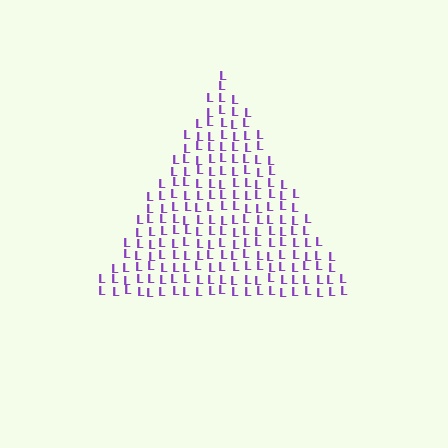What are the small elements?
The small elements are letter L's.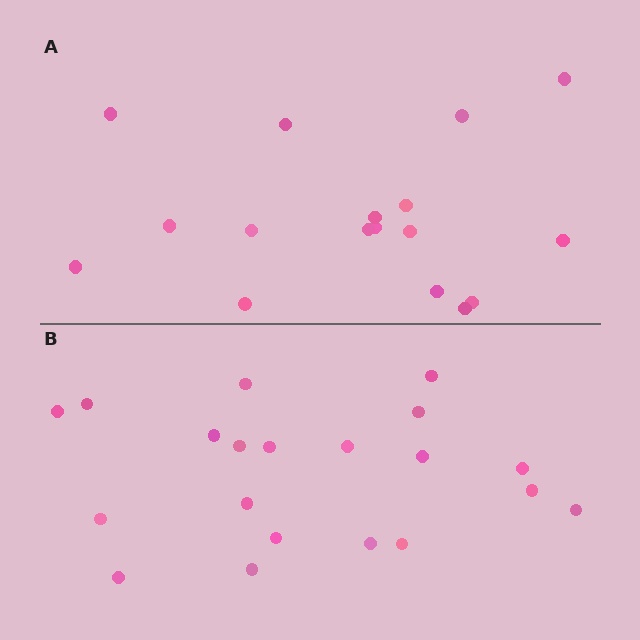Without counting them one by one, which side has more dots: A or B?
Region B (the bottom region) has more dots.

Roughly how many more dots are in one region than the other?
Region B has just a few more — roughly 2 or 3 more dots than region A.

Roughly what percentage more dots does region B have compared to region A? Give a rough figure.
About 20% more.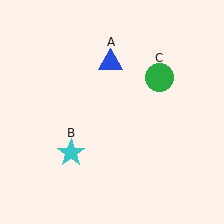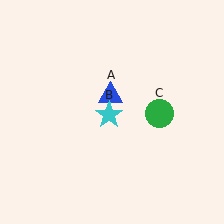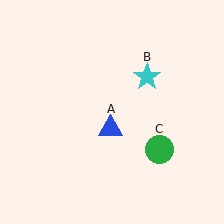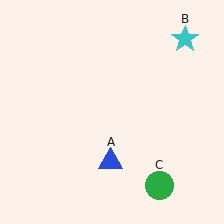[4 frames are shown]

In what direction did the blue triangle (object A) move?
The blue triangle (object A) moved down.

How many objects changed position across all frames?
3 objects changed position: blue triangle (object A), cyan star (object B), green circle (object C).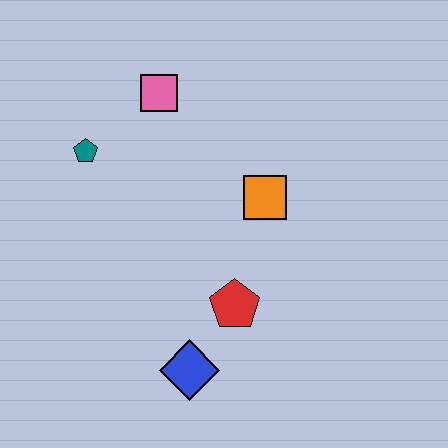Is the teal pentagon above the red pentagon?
Yes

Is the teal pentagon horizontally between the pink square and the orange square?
No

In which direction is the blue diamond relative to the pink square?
The blue diamond is below the pink square.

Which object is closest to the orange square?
The red pentagon is closest to the orange square.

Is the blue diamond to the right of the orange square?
No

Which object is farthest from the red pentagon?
The pink square is farthest from the red pentagon.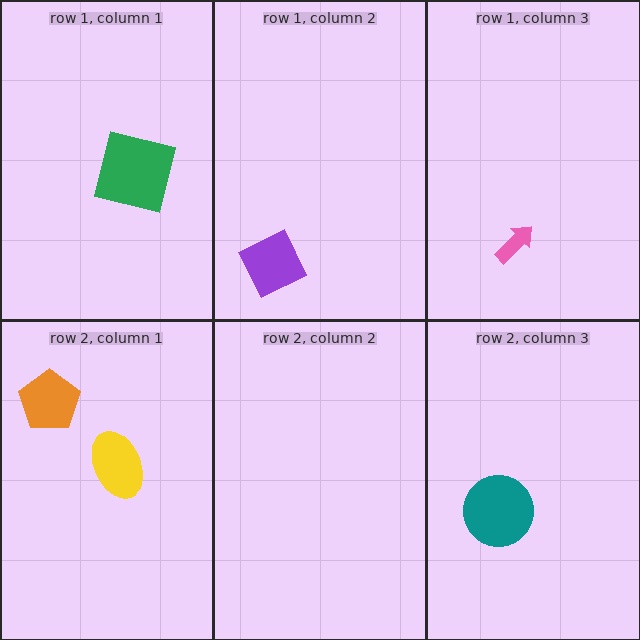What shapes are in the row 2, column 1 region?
The yellow ellipse, the orange pentagon.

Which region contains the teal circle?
The row 2, column 3 region.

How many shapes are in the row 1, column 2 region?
1.